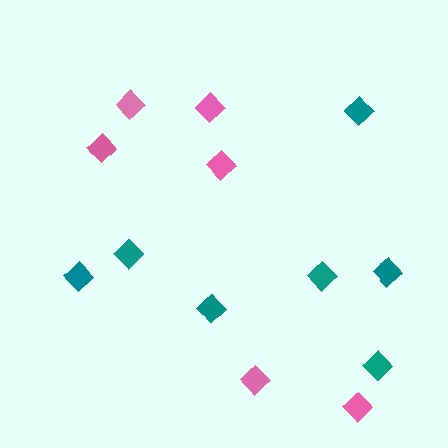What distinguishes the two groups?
There are 2 groups: one group of pink diamonds (6) and one group of teal diamonds (7).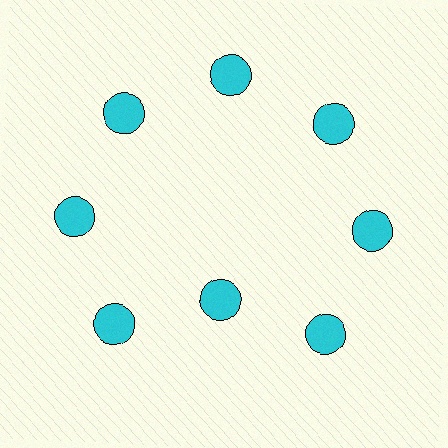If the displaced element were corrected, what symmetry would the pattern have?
It would have 8-fold rotational symmetry — the pattern would map onto itself every 45 degrees.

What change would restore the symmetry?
The symmetry would be restored by moving it outward, back onto the ring so that all 8 circles sit at equal angles and equal distance from the center.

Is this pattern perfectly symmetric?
No. The 8 cyan circles are arranged in a ring, but one element near the 6 o'clock position is pulled inward toward the center, breaking the 8-fold rotational symmetry.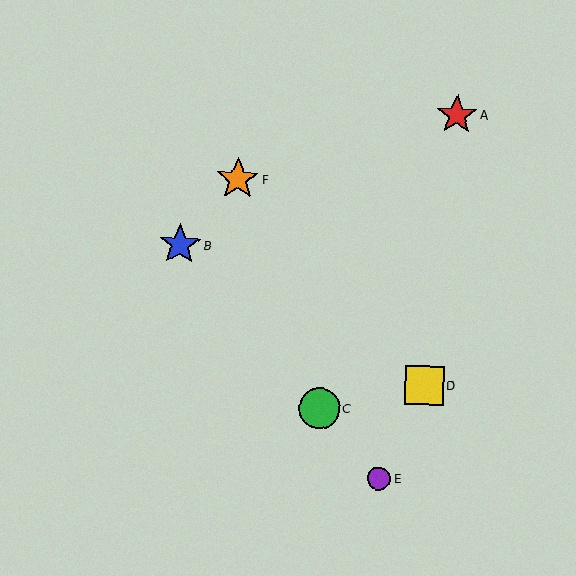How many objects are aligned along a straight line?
3 objects (B, C, E) are aligned along a straight line.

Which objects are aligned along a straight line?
Objects B, C, E are aligned along a straight line.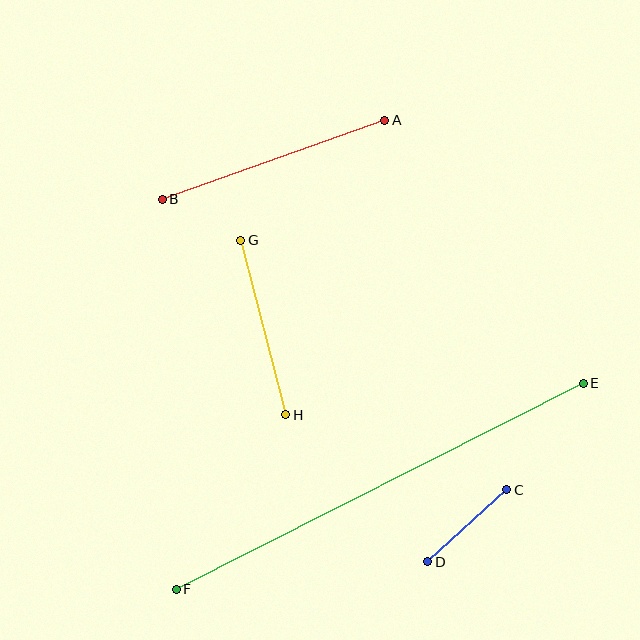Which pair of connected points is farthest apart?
Points E and F are farthest apart.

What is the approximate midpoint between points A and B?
The midpoint is at approximately (273, 160) pixels.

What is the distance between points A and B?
The distance is approximately 236 pixels.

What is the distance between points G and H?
The distance is approximately 180 pixels.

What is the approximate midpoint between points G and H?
The midpoint is at approximately (263, 327) pixels.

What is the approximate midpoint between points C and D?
The midpoint is at approximately (467, 526) pixels.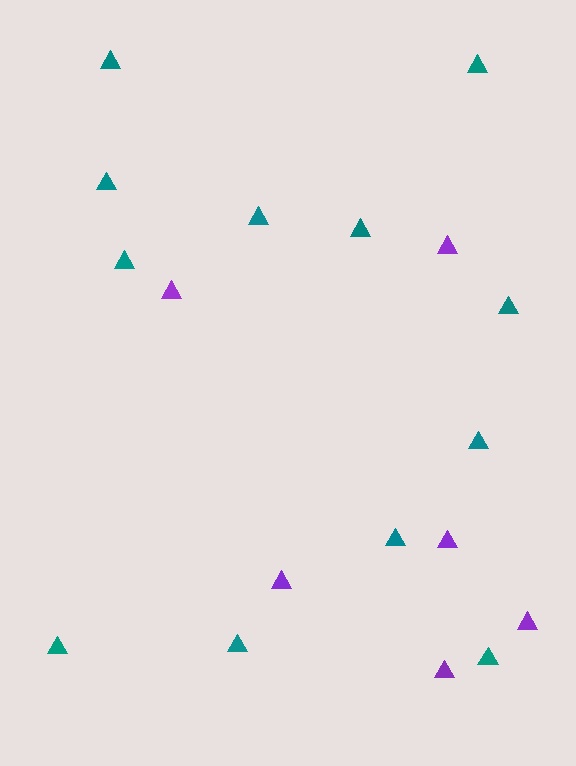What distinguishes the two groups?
There are 2 groups: one group of teal triangles (12) and one group of purple triangles (6).